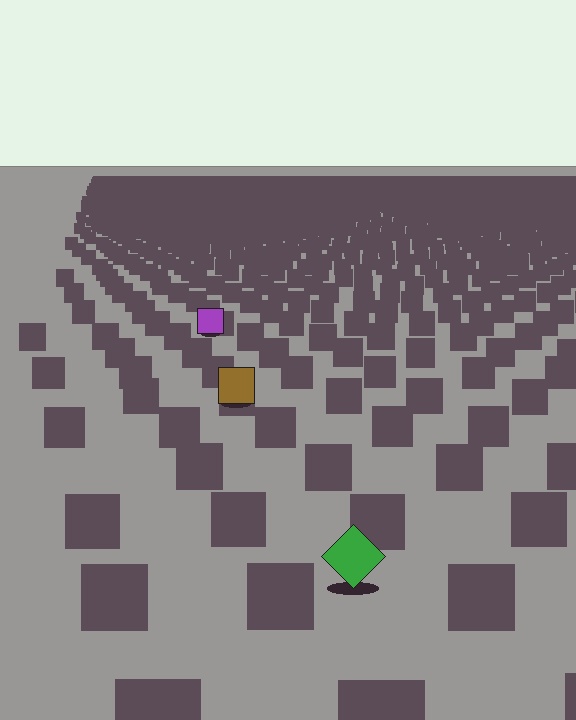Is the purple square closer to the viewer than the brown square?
No. The brown square is closer — you can tell from the texture gradient: the ground texture is coarser near it.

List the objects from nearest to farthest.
From nearest to farthest: the green diamond, the brown square, the purple square.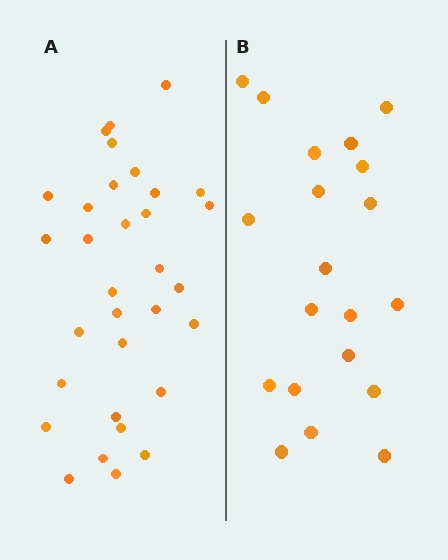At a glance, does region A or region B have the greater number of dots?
Region A (the left region) has more dots.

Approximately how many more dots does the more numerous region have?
Region A has roughly 12 or so more dots than region B.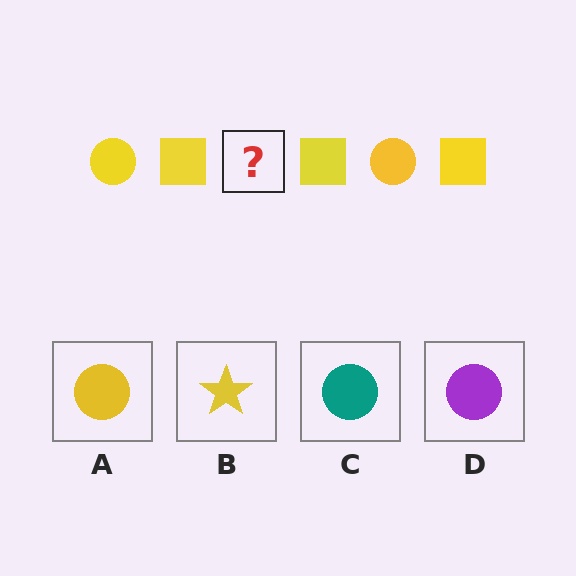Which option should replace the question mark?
Option A.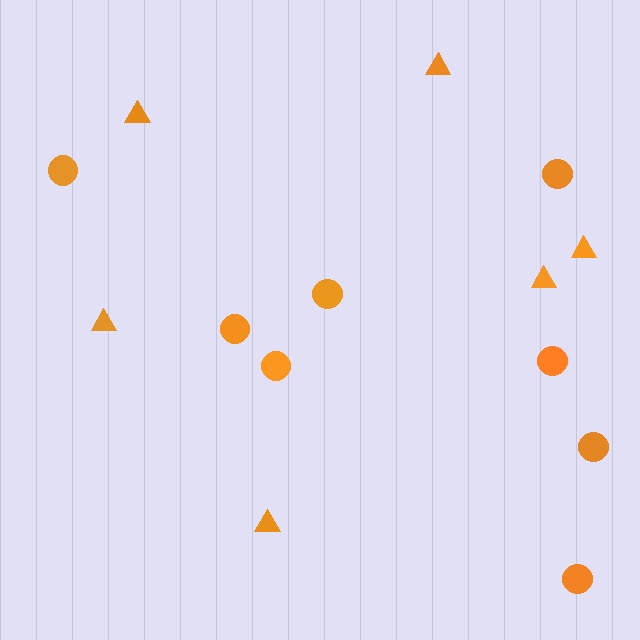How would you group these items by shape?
There are 2 groups: one group of triangles (6) and one group of circles (8).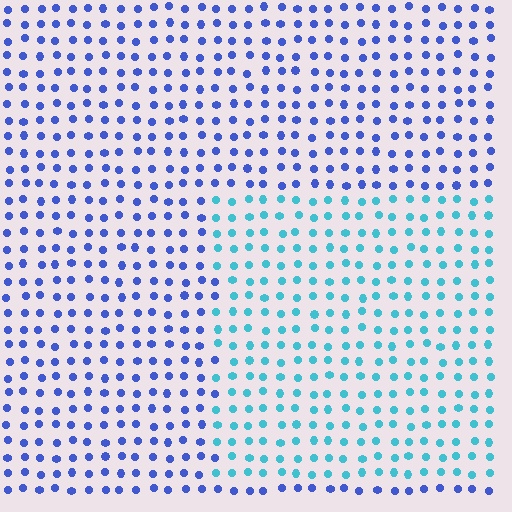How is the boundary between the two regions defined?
The boundary is defined purely by a slight shift in hue (about 44 degrees). Spacing, size, and orientation are identical on both sides.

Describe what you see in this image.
The image is filled with small blue elements in a uniform arrangement. A rectangle-shaped region is visible where the elements are tinted to a slightly different hue, forming a subtle color boundary.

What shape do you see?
I see a rectangle.